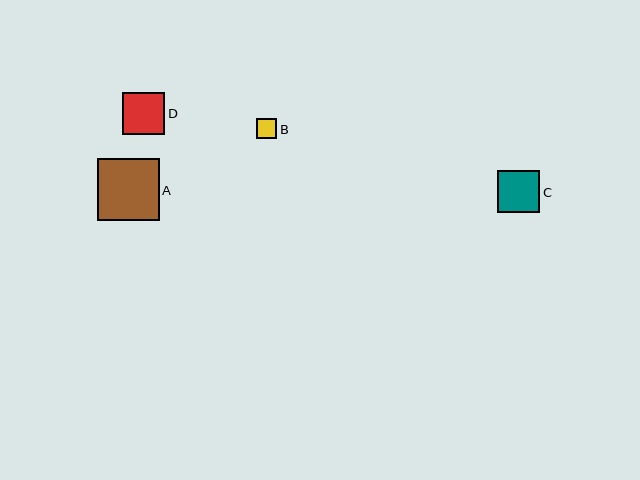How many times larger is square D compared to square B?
Square D is approximately 2.1 times the size of square B.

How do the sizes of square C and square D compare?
Square C and square D are approximately the same size.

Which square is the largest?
Square A is the largest with a size of approximately 62 pixels.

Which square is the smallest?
Square B is the smallest with a size of approximately 20 pixels.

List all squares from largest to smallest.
From largest to smallest: A, C, D, B.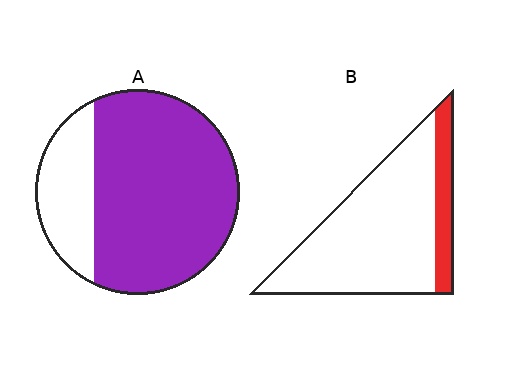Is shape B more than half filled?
No.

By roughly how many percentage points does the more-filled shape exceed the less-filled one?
By roughly 60 percentage points (A over B).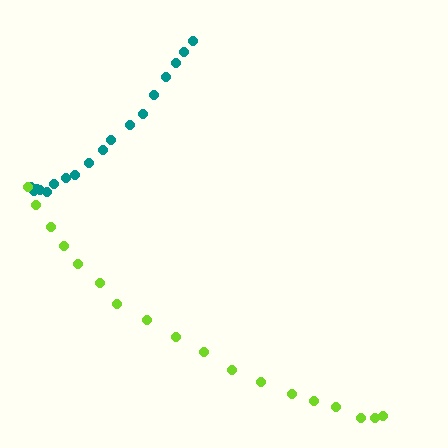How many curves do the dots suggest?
There are 2 distinct paths.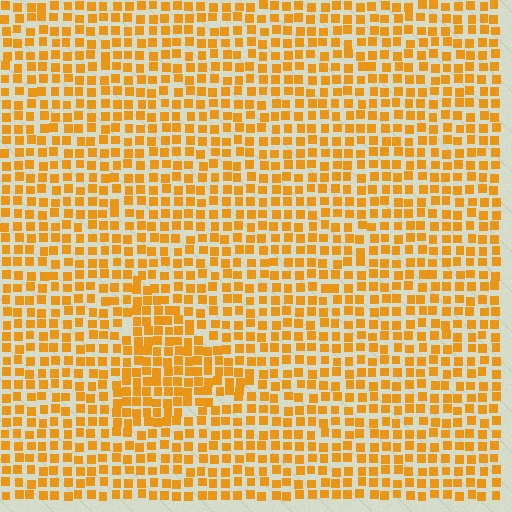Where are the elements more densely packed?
The elements are more densely packed inside the triangle boundary.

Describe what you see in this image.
The image contains small orange elements arranged at two different densities. A triangle-shaped region is visible where the elements are more densely packed than the surrounding area.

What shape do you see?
I see a triangle.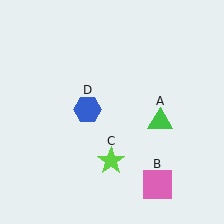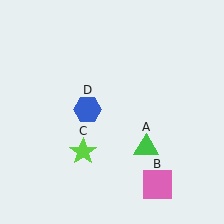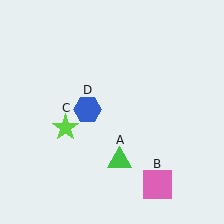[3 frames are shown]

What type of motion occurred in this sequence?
The green triangle (object A), lime star (object C) rotated clockwise around the center of the scene.